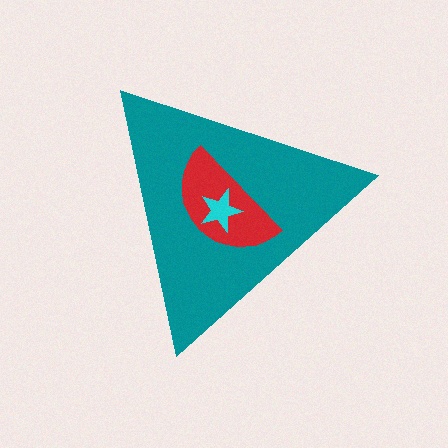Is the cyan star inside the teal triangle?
Yes.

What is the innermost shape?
The cyan star.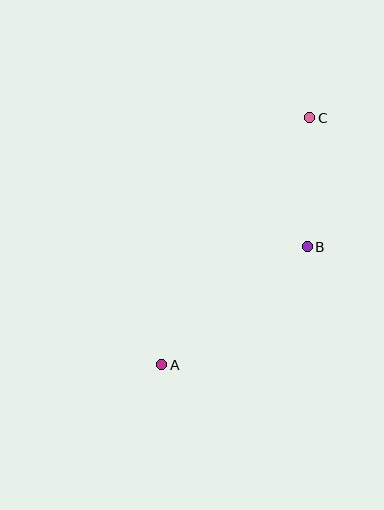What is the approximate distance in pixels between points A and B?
The distance between A and B is approximately 187 pixels.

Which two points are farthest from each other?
Points A and C are farthest from each other.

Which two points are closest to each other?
Points B and C are closest to each other.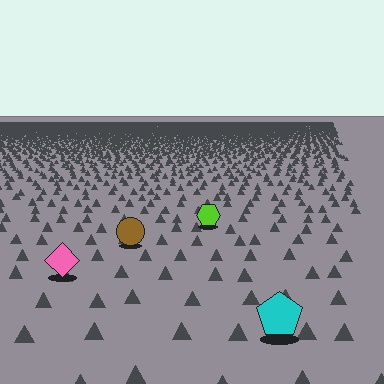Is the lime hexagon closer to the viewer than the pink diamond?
No. The pink diamond is closer — you can tell from the texture gradient: the ground texture is coarser near it.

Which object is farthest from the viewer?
The lime hexagon is farthest from the viewer. It appears smaller and the ground texture around it is denser.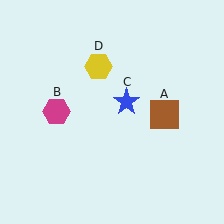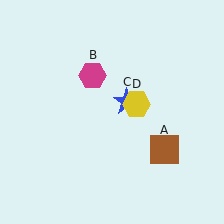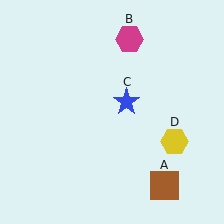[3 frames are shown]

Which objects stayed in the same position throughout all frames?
Blue star (object C) remained stationary.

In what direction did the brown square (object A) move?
The brown square (object A) moved down.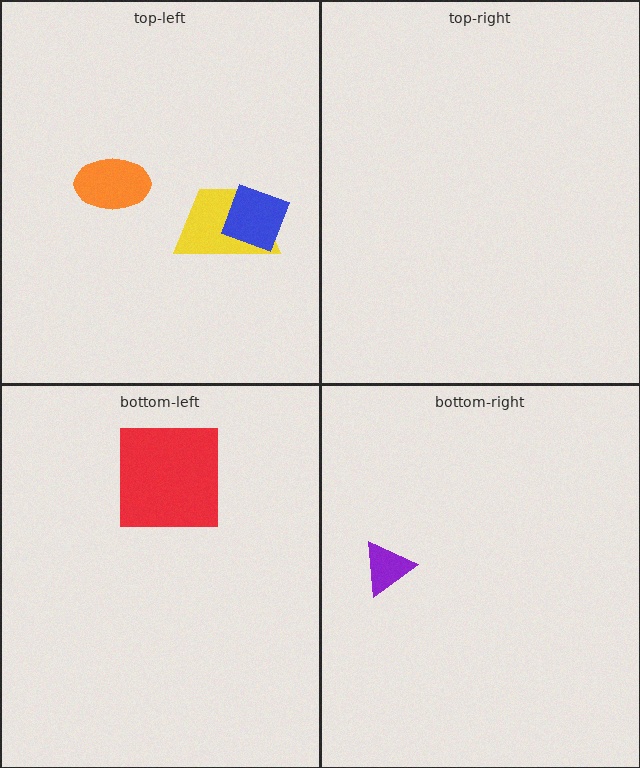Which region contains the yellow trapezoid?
The top-left region.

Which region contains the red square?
The bottom-left region.